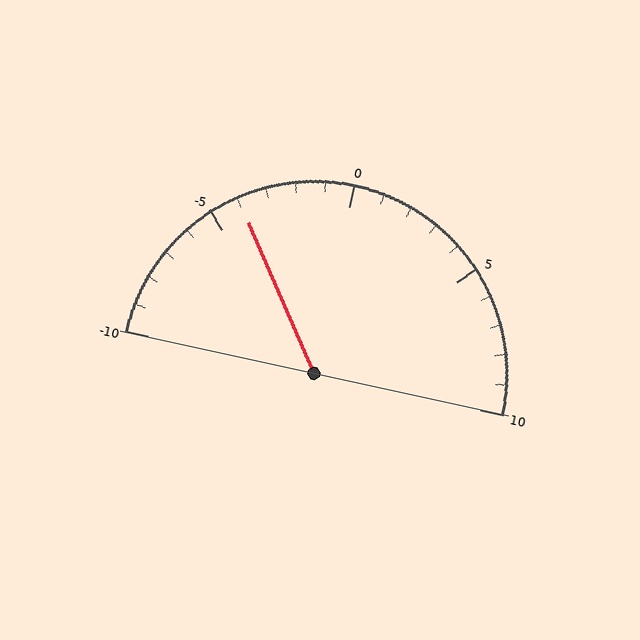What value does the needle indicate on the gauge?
The needle indicates approximately -4.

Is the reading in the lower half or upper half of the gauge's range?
The reading is in the lower half of the range (-10 to 10).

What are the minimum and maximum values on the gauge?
The gauge ranges from -10 to 10.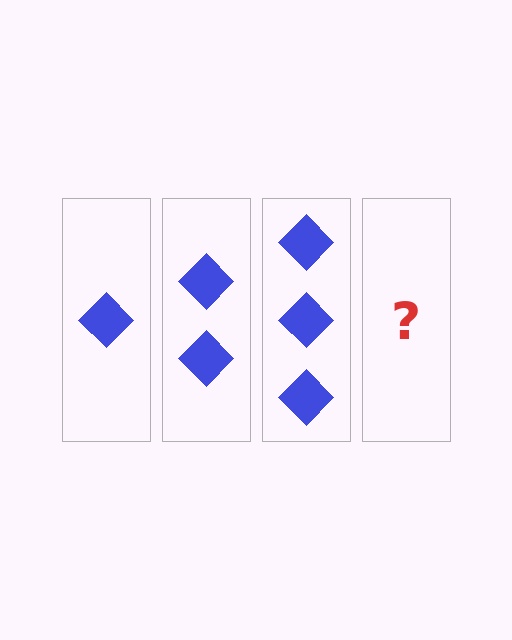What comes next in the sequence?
The next element should be 4 diamonds.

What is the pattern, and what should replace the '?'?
The pattern is that each step adds one more diamond. The '?' should be 4 diamonds.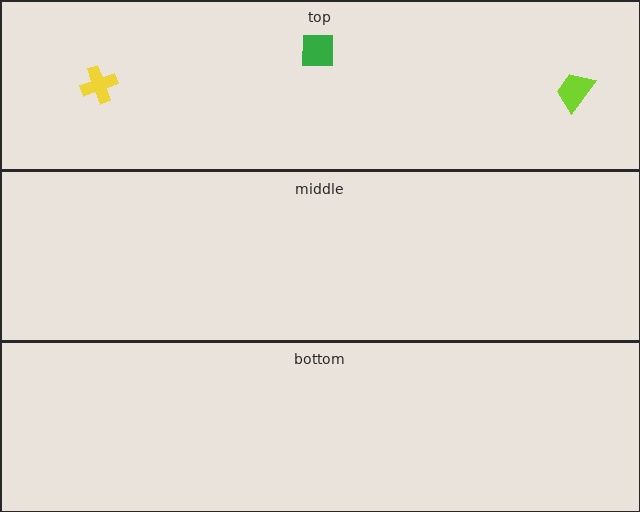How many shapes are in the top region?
3.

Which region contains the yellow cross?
The top region.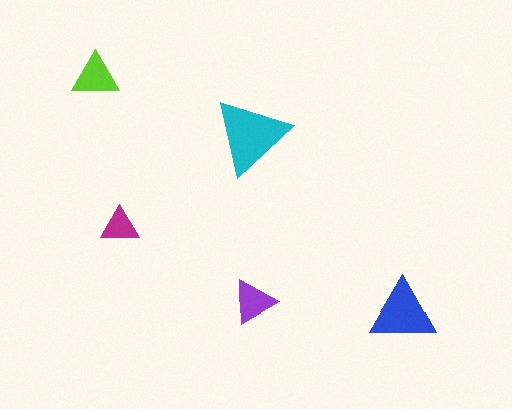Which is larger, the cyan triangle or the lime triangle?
The cyan one.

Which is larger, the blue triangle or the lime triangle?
The blue one.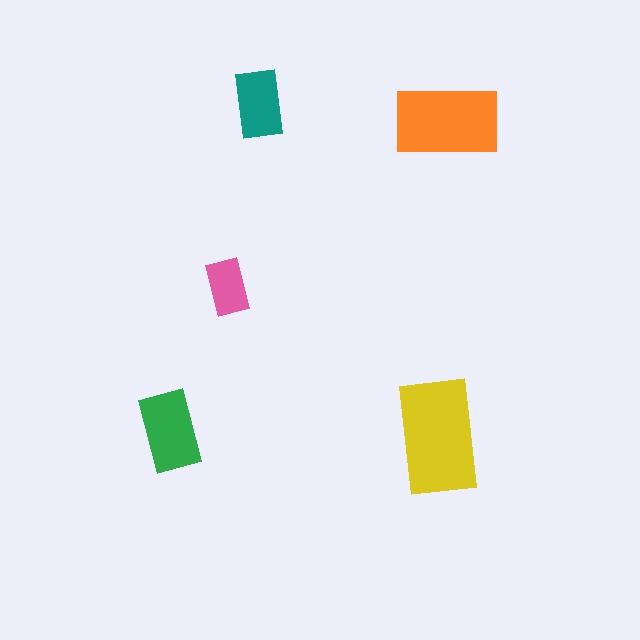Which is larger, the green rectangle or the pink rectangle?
The green one.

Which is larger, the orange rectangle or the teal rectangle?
The orange one.